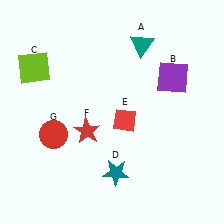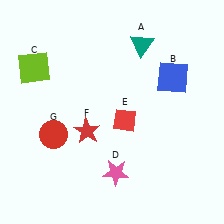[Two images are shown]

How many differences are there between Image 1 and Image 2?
There are 2 differences between the two images.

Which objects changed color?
B changed from purple to blue. D changed from teal to pink.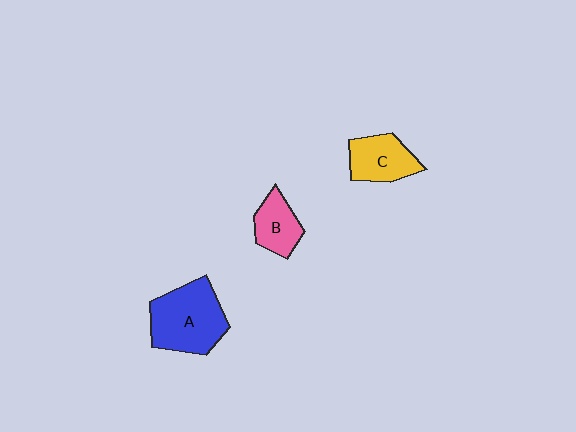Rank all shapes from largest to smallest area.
From largest to smallest: A (blue), C (yellow), B (pink).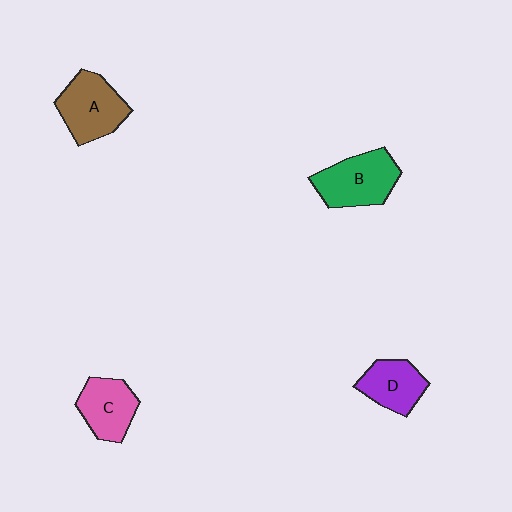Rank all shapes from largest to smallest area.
From largest to smallest: B (green), A (brown), C (pink), D (purple).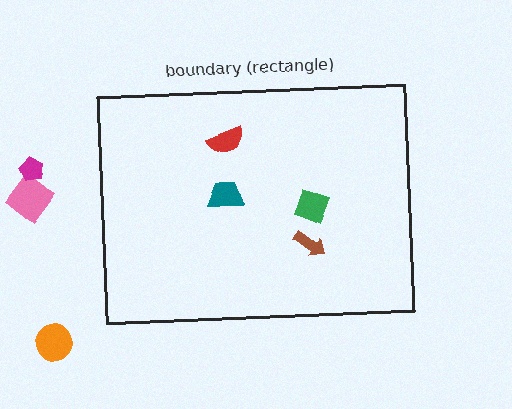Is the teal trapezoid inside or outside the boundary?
Inside.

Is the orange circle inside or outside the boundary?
Outside.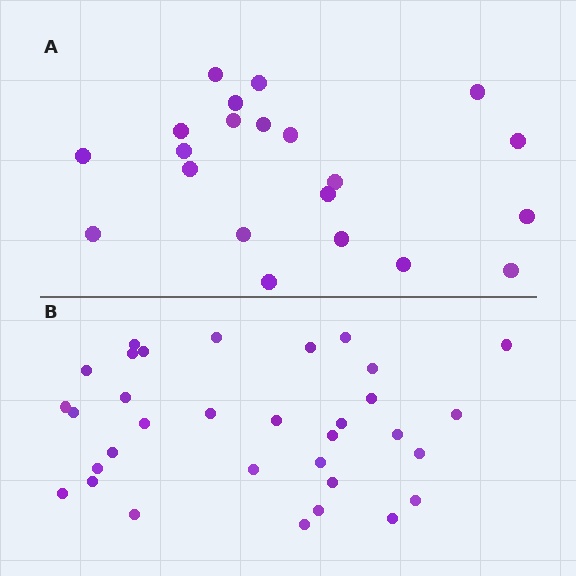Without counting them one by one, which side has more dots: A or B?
Region B (the bottom region) has more dots.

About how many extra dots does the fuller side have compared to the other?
Region B has roughly 12 or so more dots than region A.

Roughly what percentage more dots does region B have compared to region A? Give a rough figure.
About 55% more.